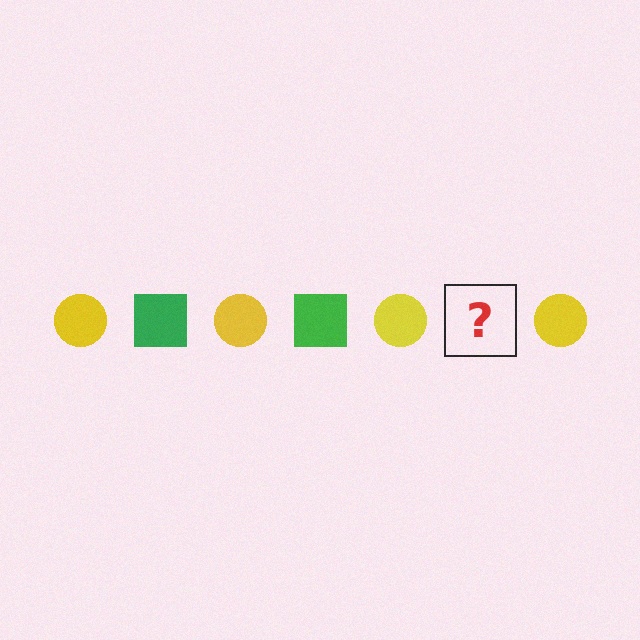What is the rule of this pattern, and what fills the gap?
The rule is that the pattern alternates between yellow circle and green square. The gap should be filled with a green square.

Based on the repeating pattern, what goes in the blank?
The blank should be a green square.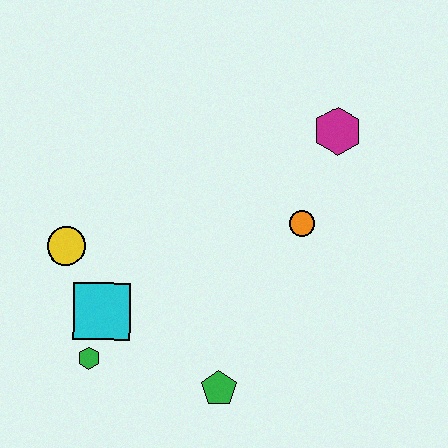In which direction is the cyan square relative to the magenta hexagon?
The cyan square is to the left of the magenta hexagon.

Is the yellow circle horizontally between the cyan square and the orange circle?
No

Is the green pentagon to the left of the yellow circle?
No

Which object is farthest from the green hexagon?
The magenta hexagon is farthest from the green hexagon.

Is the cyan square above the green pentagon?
Yes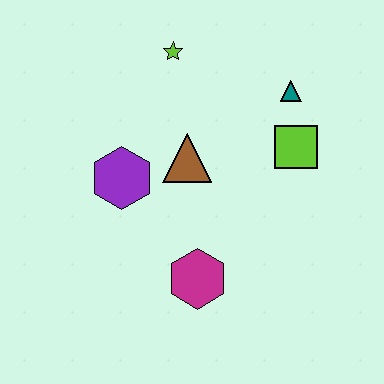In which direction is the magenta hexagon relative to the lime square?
The magenta hexagon is below the lime square.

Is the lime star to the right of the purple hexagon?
Yes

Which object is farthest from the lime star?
The magenta hexagon is farthest from the lime star.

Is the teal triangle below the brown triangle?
No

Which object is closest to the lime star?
The brown triangle is closest to the lime star.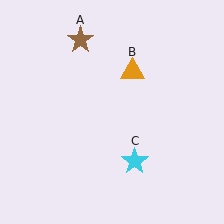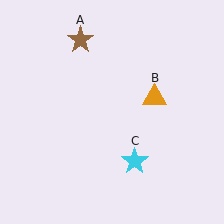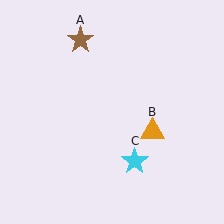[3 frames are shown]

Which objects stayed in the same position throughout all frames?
Brown star (object A) and cyan star (object C) remained stationary.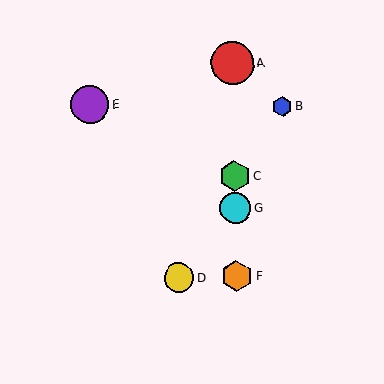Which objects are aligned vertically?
Objects A, C, F, G are aligned vertically.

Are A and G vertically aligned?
Yes, both are at x≈232.